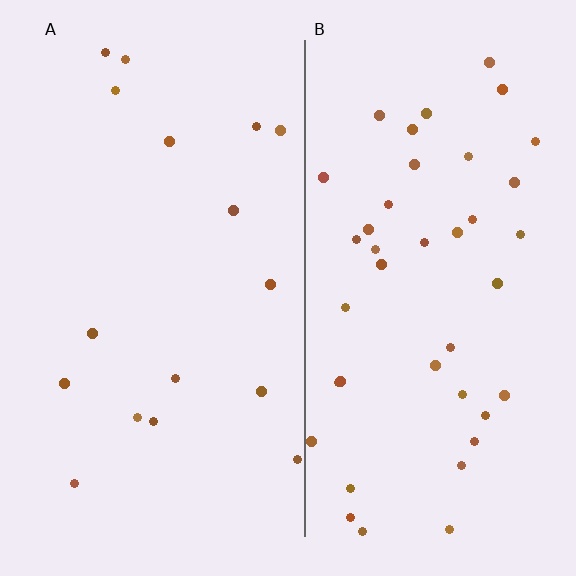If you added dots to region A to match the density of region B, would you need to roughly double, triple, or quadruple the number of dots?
Approximately double.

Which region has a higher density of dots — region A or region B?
B (the right).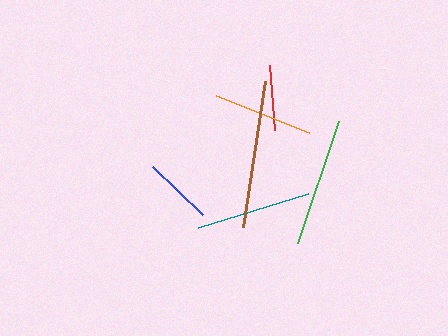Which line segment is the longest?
The brown line is the longest at approximately 148 pixels.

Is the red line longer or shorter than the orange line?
The orange line is longer than the red line.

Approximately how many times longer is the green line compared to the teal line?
The green line is approximately 1.1 times the length of the teal line.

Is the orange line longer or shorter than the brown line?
The brown line is longer than the orange line.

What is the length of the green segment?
The green segment is approximately 129 pixels long.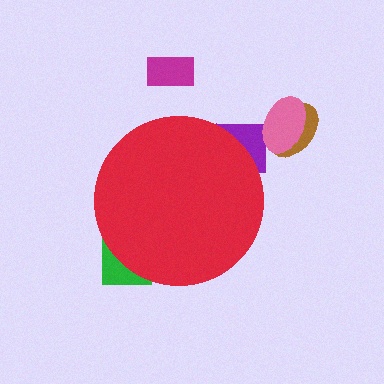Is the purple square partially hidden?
Yes, the purple square is partially hidden behind the red circle.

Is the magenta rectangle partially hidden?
No, the magenta rectangle is fully visible.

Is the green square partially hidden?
Yes, the green square is partially hidden behind the red circle.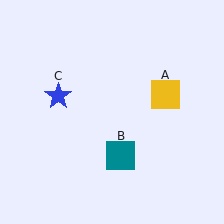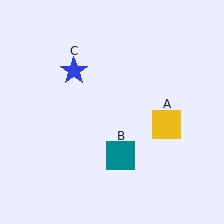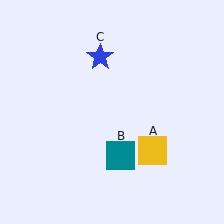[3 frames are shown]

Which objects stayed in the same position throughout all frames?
Teal square (object B) remained stationary.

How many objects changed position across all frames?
2 objects changed position: yellow square (object A), blue star (object C).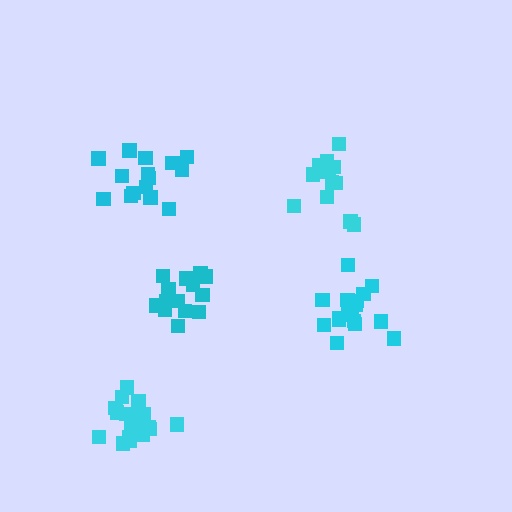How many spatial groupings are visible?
There are 5 spatial groupings.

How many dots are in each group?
Group 1: 13 dots, Group 2: 16 dots, Group 3: 15 dots, Group 4: 19 dots, Group 5: 18 dots (81 total).